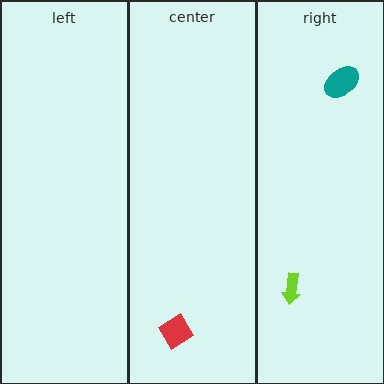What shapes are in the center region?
The red diamond.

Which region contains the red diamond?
The center region.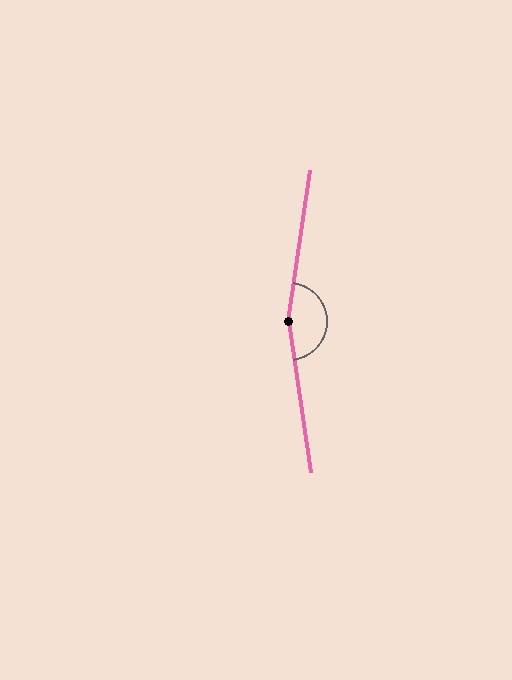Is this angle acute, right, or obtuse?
It is obtuse.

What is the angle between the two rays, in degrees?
Approximately 164 degrees.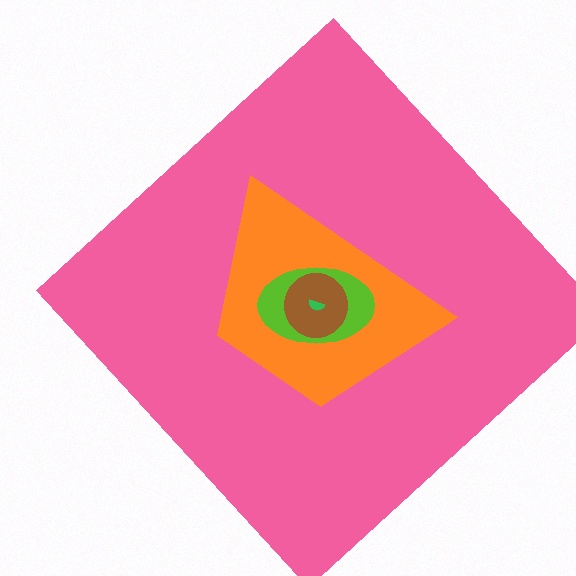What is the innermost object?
The green semicircle.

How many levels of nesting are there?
5.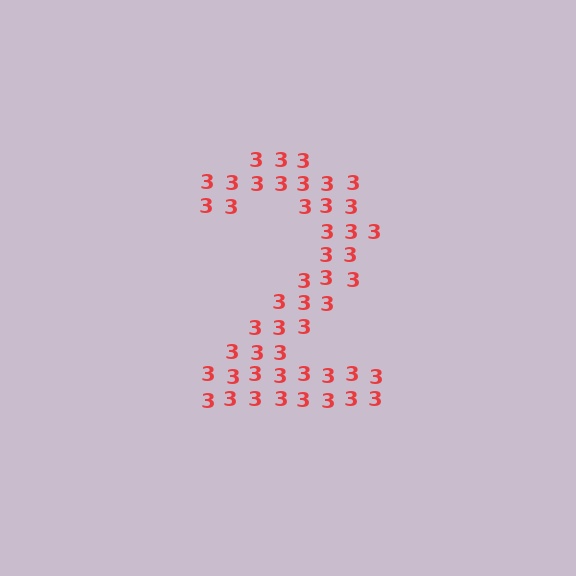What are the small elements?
The small elements are digit 3's.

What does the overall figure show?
The overall figure shows the digit 2.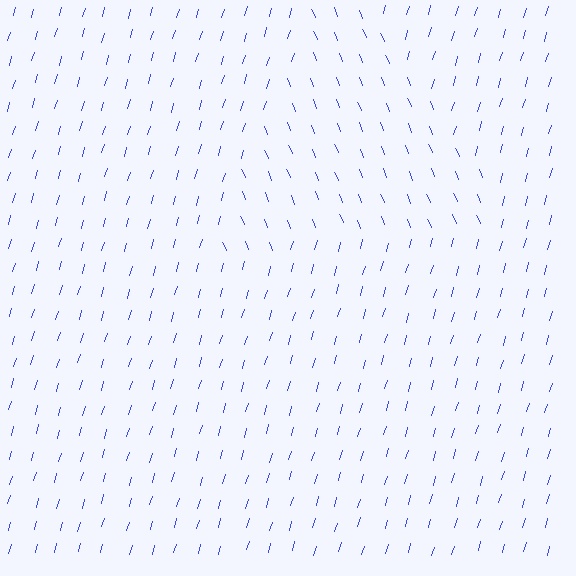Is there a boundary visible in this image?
Yes, there is a texture boundary formed by a change in line orientation.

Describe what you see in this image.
The image is filled with small blue line segments. A triangle region in the image has lines oriented differently from the surrounding lines, creating a visible texture boundary.